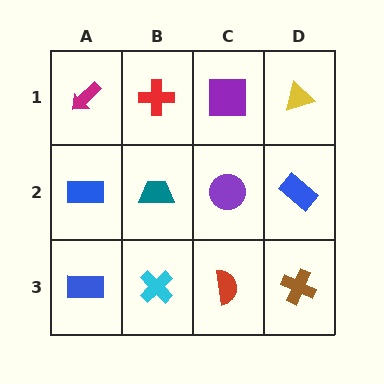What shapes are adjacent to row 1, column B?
A teal trapezoid (row 2, column B), a magenta arrow (row 1, column A), a purple square (row 1, column C).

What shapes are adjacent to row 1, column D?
A blue rectangle (row 2, column D), a purple square (row 1, column C).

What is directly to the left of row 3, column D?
A red semicircle.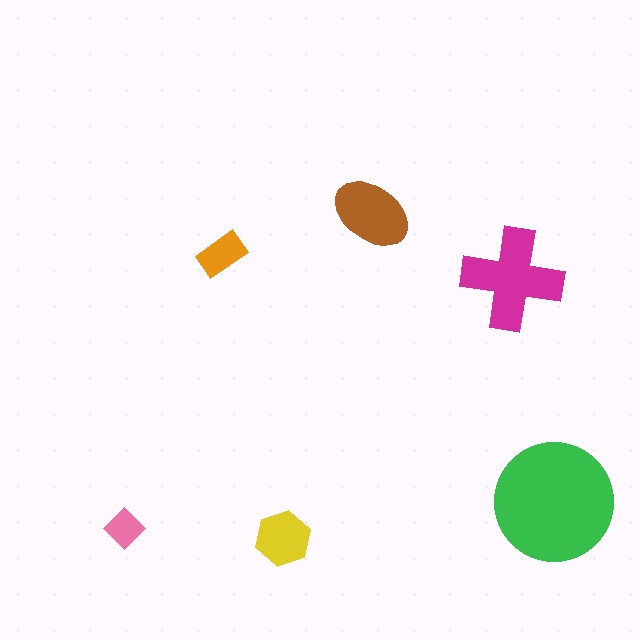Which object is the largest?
The green circle.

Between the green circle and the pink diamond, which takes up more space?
The green circle.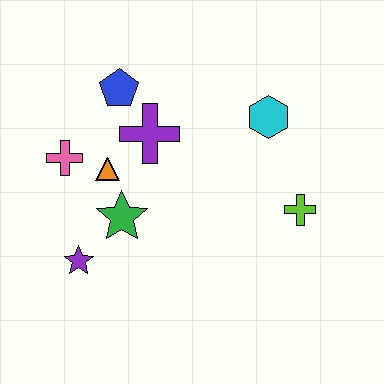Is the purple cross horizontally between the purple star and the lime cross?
Yes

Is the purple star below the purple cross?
Yes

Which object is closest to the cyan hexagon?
The lime cross is closest to the cyan hexagon.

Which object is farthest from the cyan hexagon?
The purple star is farthest from the cyan hexagon.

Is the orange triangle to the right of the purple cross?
No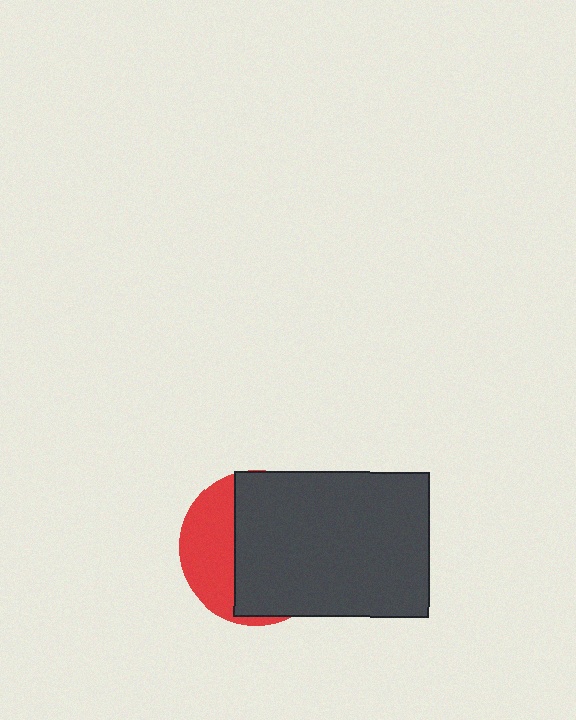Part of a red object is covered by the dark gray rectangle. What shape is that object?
It is a circle.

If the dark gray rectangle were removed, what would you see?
You would see the complete red circle.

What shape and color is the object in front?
The object in front is a dark gray rectangle.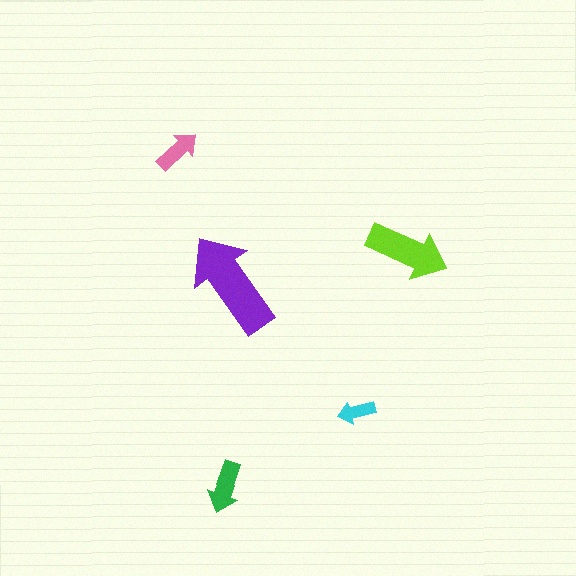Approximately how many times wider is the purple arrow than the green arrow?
About 2 times wider.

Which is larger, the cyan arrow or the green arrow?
The green one.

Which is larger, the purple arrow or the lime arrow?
The purple one.